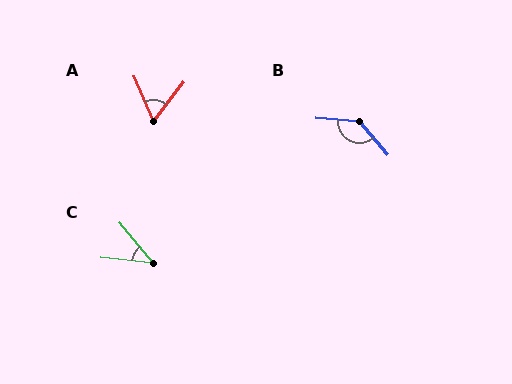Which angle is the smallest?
C, at approximately 45 degrees.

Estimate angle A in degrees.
Approximately 60 degrees.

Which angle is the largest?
B, at approximately 135 degrees.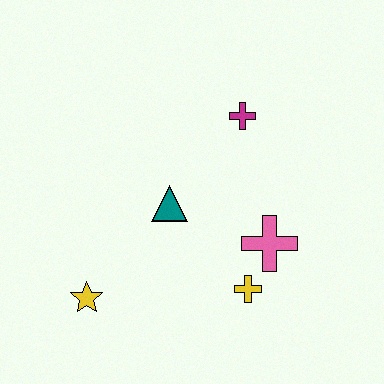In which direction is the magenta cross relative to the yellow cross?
The magenta cross is above the yellow cross.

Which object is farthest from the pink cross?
The yellow star is farthest from the pink cross.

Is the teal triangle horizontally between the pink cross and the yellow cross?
No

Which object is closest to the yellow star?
The teal triangle is closest to the yellow star.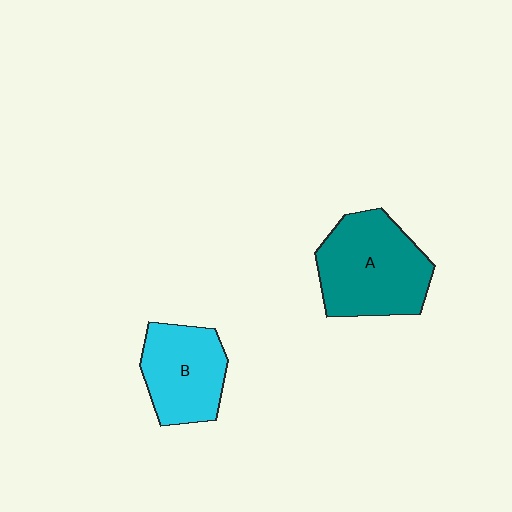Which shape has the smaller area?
Shape B (cyan).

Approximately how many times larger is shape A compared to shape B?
Approximately 1.4 times.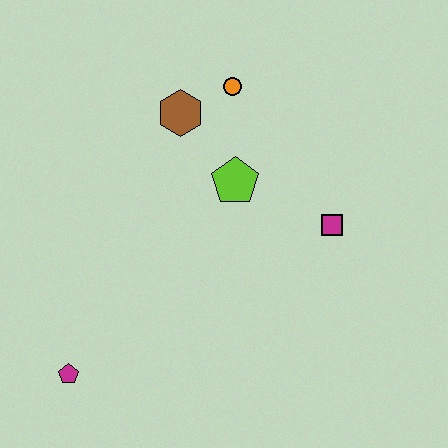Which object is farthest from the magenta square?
The magenta pentagon is farthest from the magenta square.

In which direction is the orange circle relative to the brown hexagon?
The orange circle is to the right of the brown hexagon.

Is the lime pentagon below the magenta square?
No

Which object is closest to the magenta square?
The lime pentagon is closest to the magenta square.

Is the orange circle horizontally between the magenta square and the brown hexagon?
Yes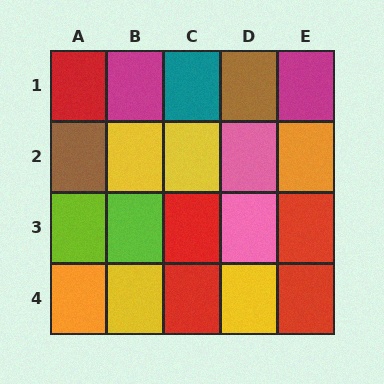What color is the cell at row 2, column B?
Yellow.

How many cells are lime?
2 cells are lime.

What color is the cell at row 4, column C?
Red.